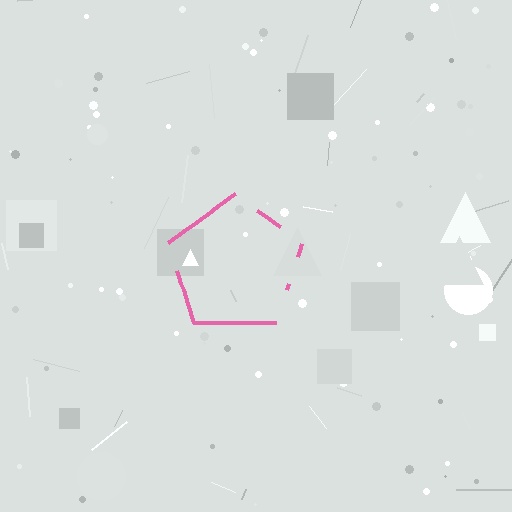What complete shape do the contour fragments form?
The contour fragments form a pentagon.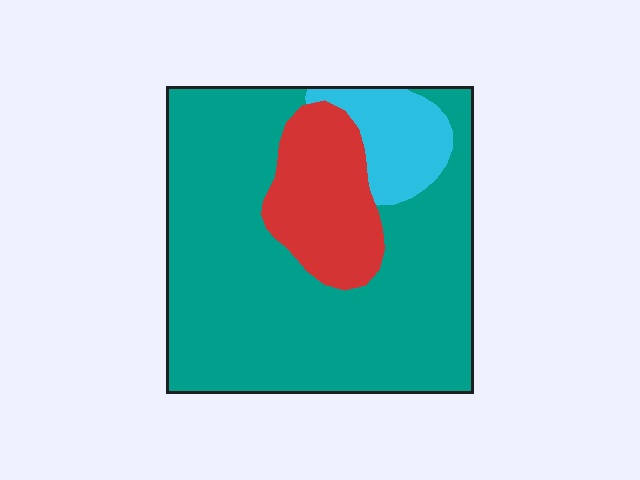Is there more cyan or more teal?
Teal.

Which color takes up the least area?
Cyan, at roughly 10%.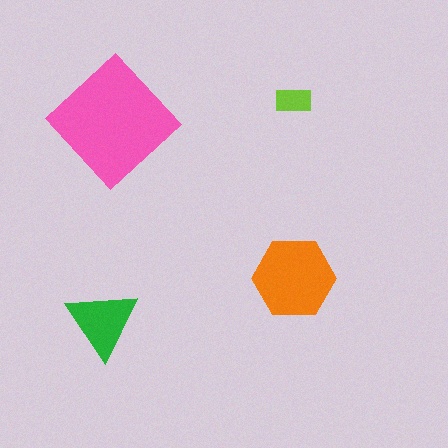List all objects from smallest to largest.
The lime rectangle, the green triangle, the orange hexagon, the pink diamond.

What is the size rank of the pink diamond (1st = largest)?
1st.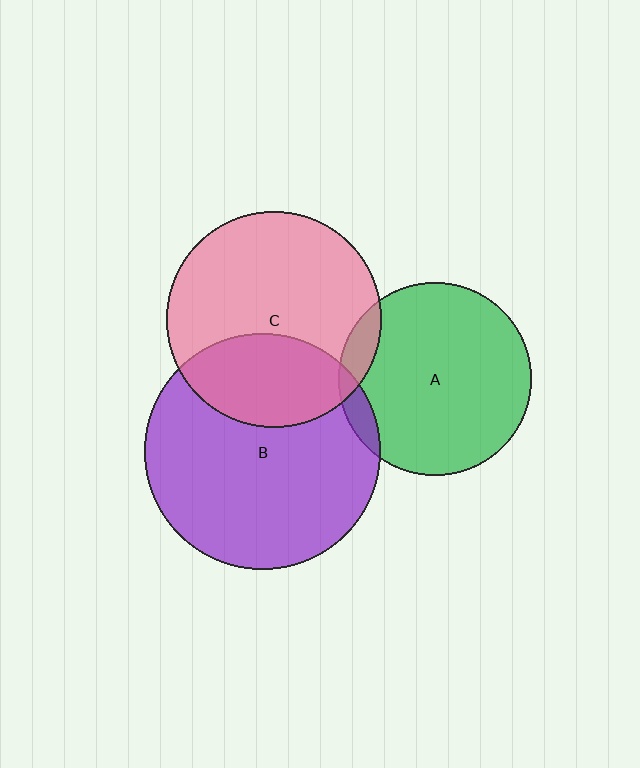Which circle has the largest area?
Circle B (purple).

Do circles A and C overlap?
Yes.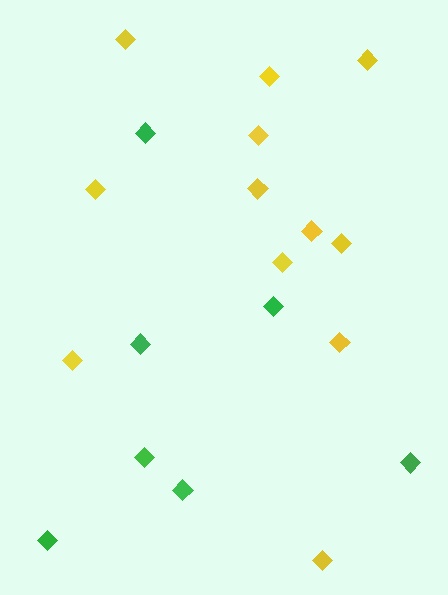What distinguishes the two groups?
There are 2 groups: one group of yellow diamonds (12) and one group of green diamonds (7).